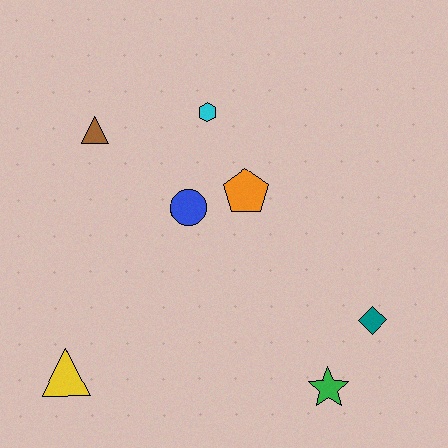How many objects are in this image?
There are 7 objects.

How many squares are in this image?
There are no squares.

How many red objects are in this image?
There are no red objects.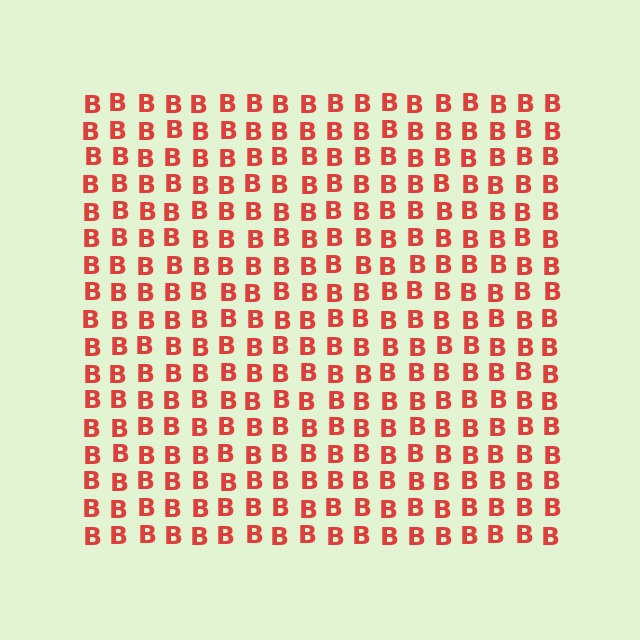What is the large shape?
The large shape is a square.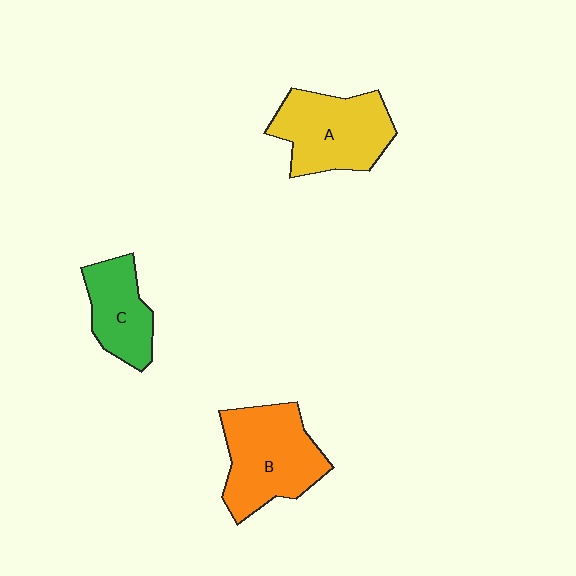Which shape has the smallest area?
Shape C (green).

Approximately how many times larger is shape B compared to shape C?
Approximately 1.6 times.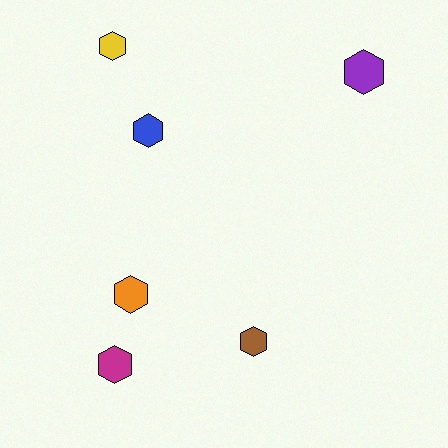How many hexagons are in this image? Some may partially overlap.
There are 6 hexagons.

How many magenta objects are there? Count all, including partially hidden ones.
There is 1 magenta object.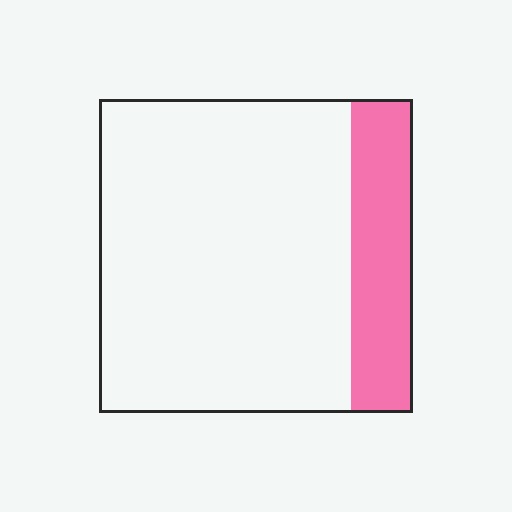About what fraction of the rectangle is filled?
About one fifth (1/5).